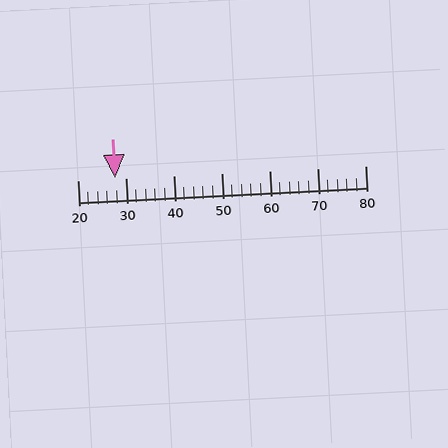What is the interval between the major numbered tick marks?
The major tick marks are spaced 10 units apart.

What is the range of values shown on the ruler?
The ruler shows values from 20 to 80.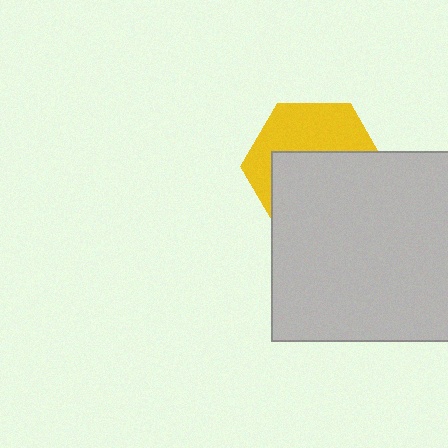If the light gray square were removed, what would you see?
You would see the complete yellow hexagon.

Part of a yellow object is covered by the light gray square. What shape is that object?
It is a hexagon.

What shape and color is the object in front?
The object in front is a light gray square.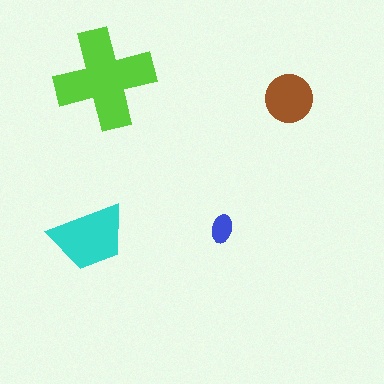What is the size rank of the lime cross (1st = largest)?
1st.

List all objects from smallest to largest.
The blue ellipse, the brown circle, the cyan trapezoid, the lime cross.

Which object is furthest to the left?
The cyan trapezoid is leftmost.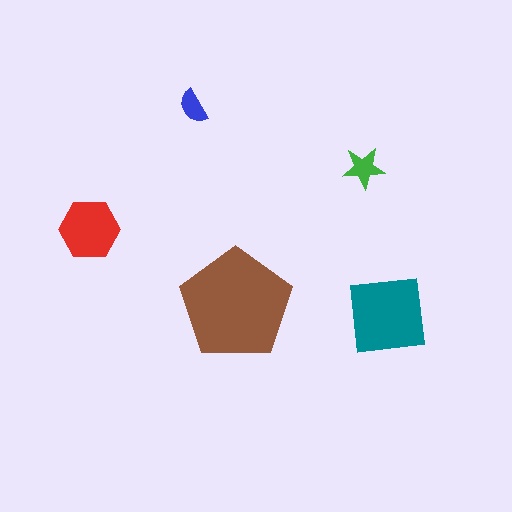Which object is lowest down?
The teal square is bottommost.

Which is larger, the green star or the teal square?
The teal square.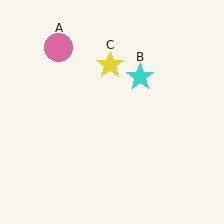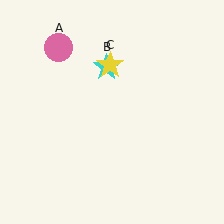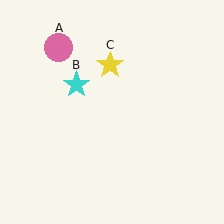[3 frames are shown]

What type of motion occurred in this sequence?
The cyan star (object B) rotated counterclockwise around the center of the scene.